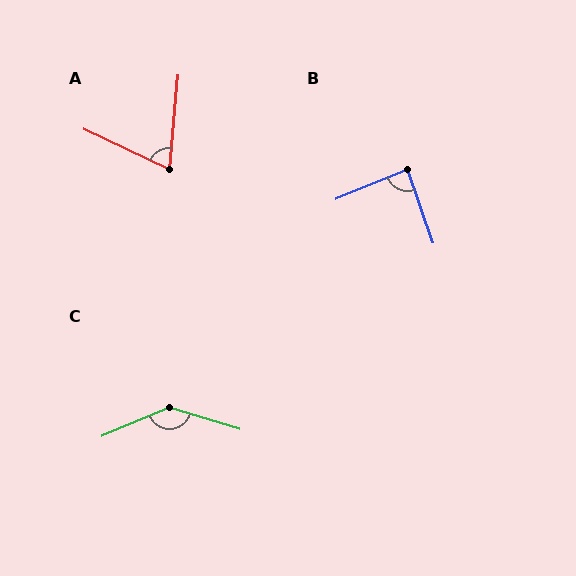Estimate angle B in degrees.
Approximately 87 degrees.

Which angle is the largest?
C, at approximately 140 degrees.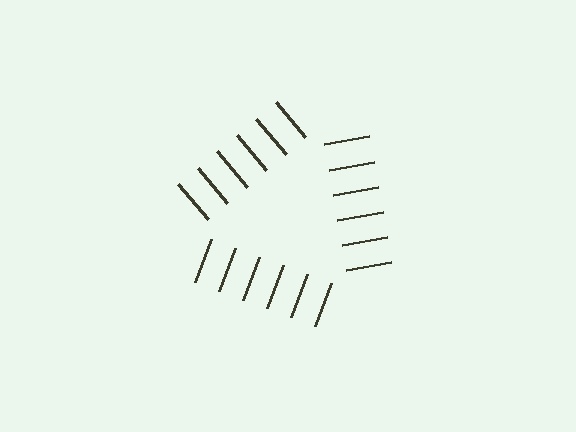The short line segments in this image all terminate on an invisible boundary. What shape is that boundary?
An illusory triangle — the line segments terminate on its edges but no continuous stroke is drawn.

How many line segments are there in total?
18 — 6 along each of the 3 edges.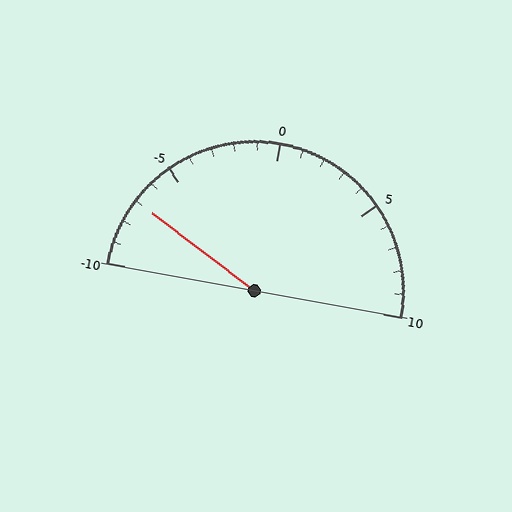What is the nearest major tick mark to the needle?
The nearest major tick mark is -5.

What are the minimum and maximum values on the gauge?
The gauge ranges from -10 to 10.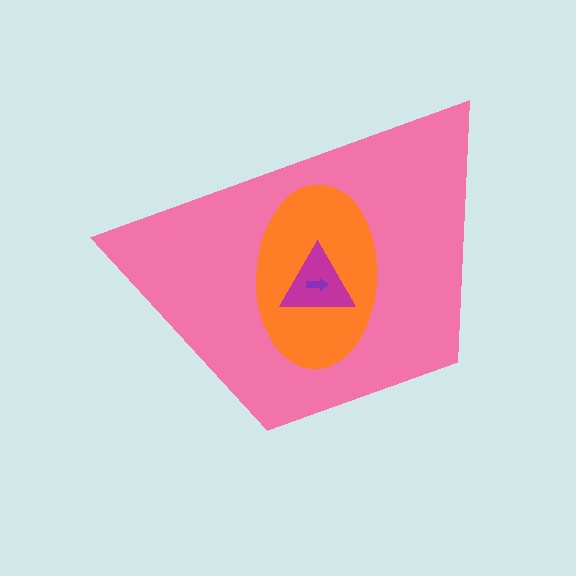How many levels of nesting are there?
4.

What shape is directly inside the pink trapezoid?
The orange ellipse.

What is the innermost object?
The purple arrow.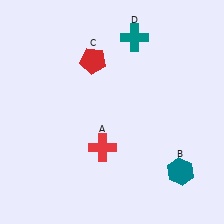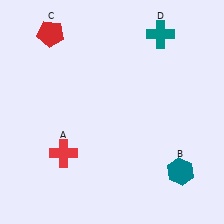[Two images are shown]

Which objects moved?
The objects that moved are: the red cross (A), the red pentagon (C), the teal cross (D).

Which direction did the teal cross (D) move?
The teal cross (D) moved right.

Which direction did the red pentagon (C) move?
The red pentagon (C) moved left.